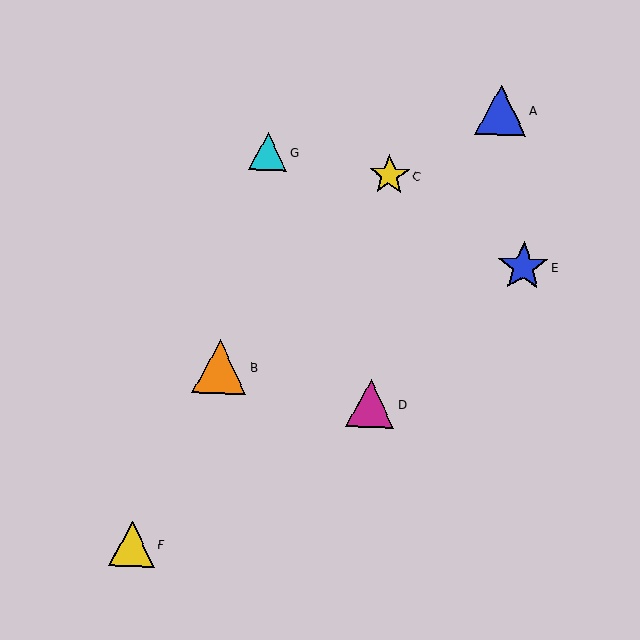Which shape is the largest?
The orange triangle (labeled B) is the largest.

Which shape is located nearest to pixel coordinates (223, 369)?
The orange triangle (labeled B) at (220, 366) is nearest to that location.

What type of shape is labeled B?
Shape B is an orange triangle.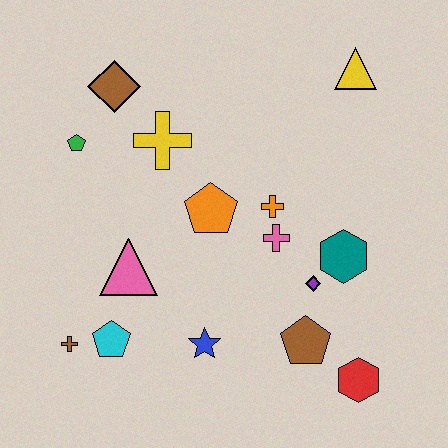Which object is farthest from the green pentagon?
The red hexagon is farthest from the green pentagon.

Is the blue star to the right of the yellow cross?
Yes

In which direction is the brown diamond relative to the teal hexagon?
The brown diamond is to the left of the teal hexagon.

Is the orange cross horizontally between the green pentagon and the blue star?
No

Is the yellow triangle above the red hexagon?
Yes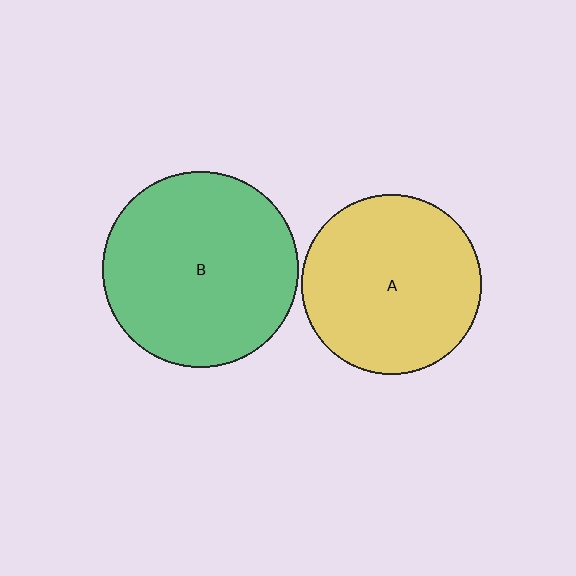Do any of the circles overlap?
No, none of the circles overlap.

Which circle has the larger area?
Circle B (green).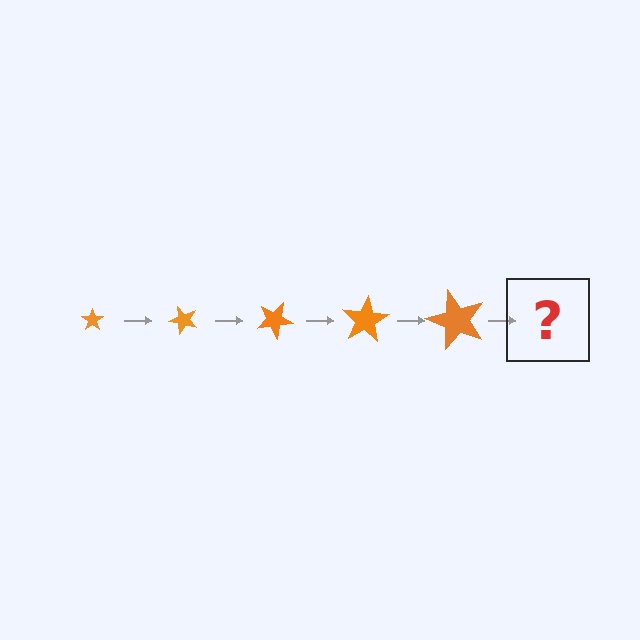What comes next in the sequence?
The next element should be a star, larger than the previous one and rotated 250 degrees from the start.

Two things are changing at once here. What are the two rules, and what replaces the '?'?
The two rules are that the star grows larger each step and it rotates 50 degrees each step. The '?' should be a star, larger than the previous one and rotated 250 degrees from the start.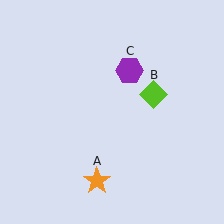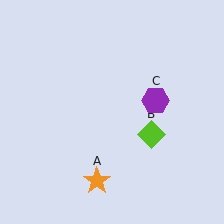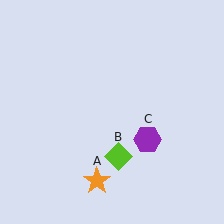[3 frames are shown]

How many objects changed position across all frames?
2 objects changed position: lime diamond (object B), purple hexagon (object C).